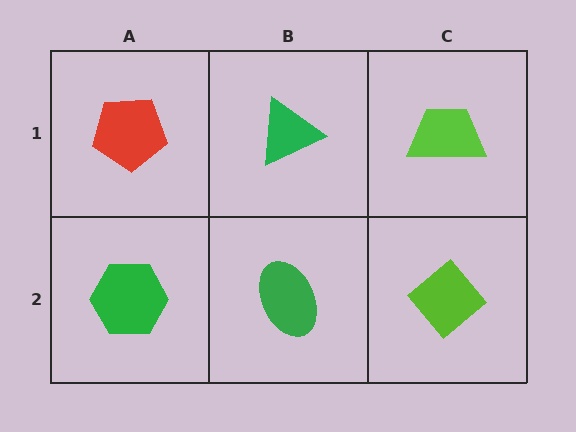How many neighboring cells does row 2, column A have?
2.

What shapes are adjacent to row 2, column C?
A lime trapezoid (row 1, column C), a green ellipse (row 2, column B).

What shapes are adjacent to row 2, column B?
A green triangle (row 1, column B), a green hexagon (row 2, column A), a lime diamond (row 2, column C).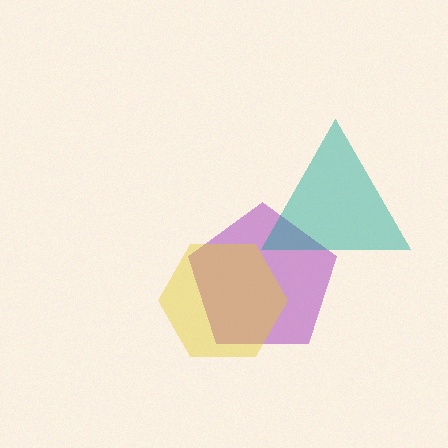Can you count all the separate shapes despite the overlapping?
Yes, there are 3 separate shapes.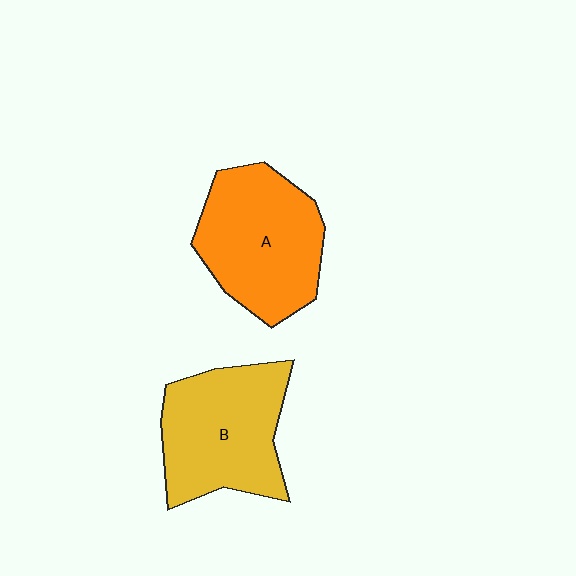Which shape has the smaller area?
Shape B (yellow).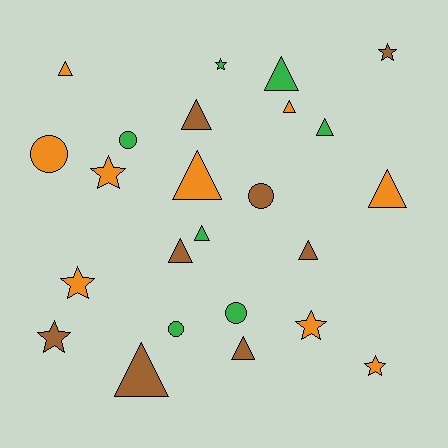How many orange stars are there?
There are 4 orange stars.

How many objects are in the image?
There are 24 objects.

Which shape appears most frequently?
Triangle, with 12 objects.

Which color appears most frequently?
Orange, with 9 objects.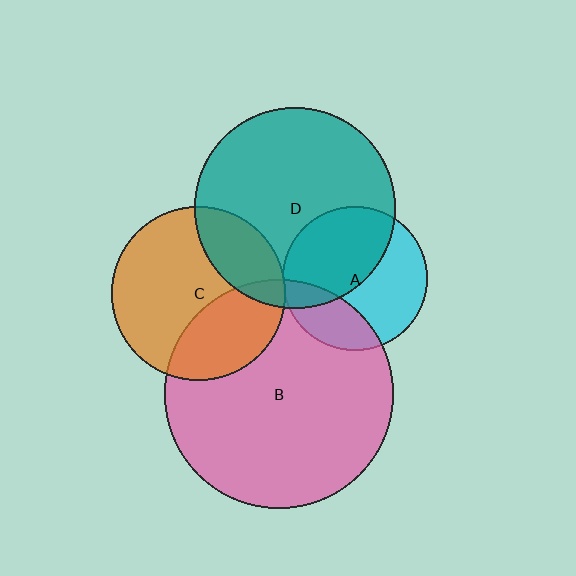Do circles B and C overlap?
Yes.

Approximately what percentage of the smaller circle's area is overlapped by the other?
Approximately 30%.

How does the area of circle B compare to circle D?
Approximately 1.3 times.